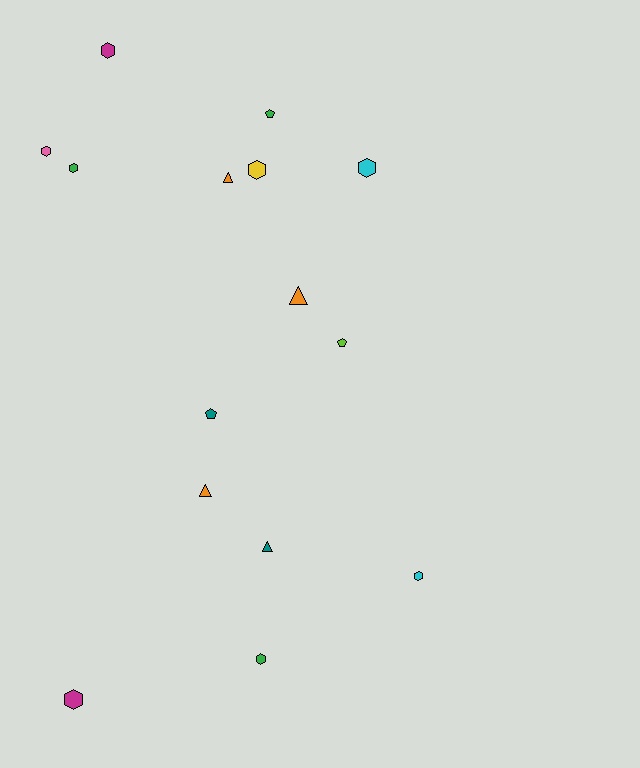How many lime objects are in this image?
There is 1 lime object.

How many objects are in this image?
There are 15 objects.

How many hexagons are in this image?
There are 8 hexagons.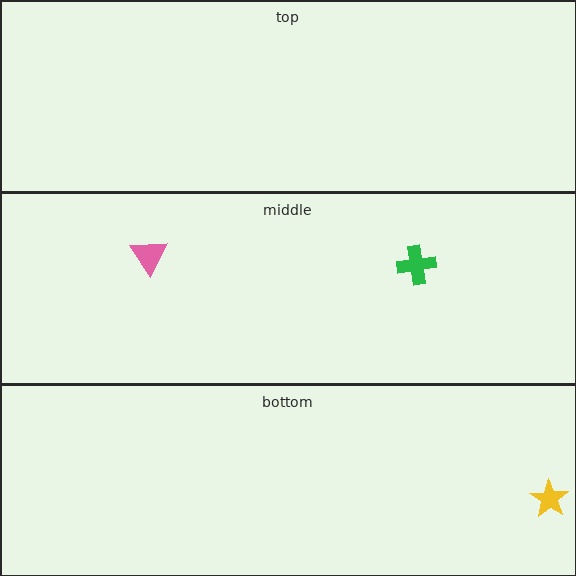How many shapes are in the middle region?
2.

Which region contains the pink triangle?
The middle region.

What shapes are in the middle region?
The pink triangle, the green cross.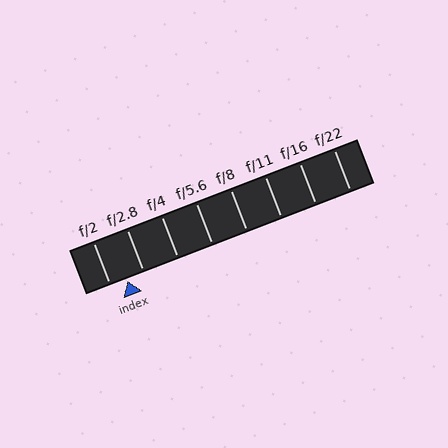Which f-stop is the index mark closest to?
The index mark is closest to f/2.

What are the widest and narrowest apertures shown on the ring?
The widest aperture shown is f/2 and the narrowest is f/22.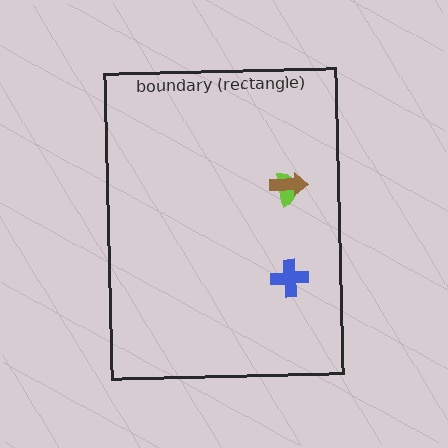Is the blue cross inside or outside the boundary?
Inside.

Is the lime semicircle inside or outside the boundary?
Inside.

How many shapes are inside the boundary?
3 inside, 0 outside.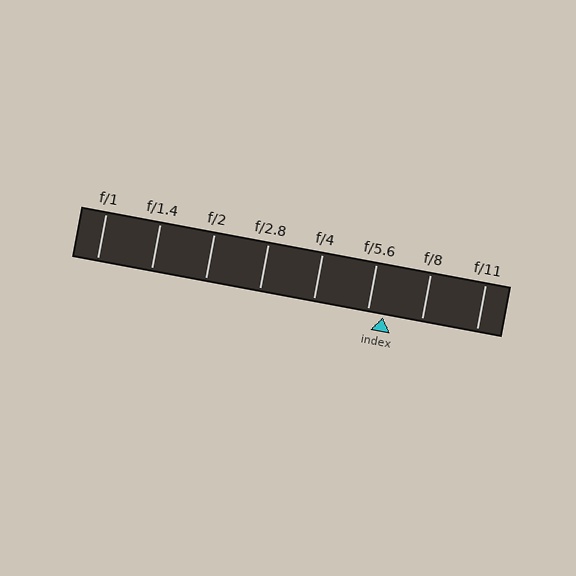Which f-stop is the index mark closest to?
The index mark is closest to f/5.6.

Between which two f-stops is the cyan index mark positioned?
The index mark is between f/5.6 and f/8.